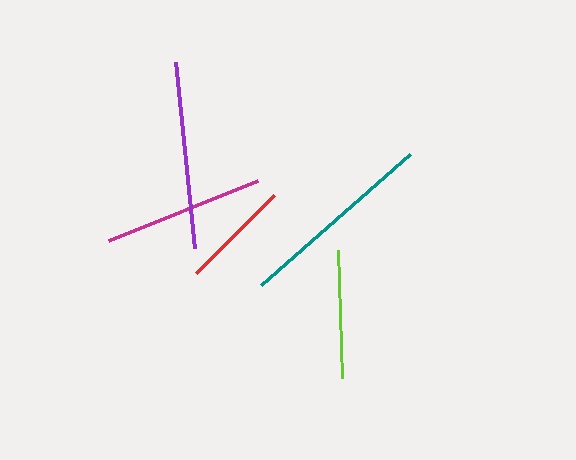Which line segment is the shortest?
The red line is the shortest at approximately 111 pixels.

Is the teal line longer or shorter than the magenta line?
The teal line is longer than the magenta line.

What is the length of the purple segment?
The purple segment is approximately 187 pixels long.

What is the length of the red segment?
The red segment is approximately 111 pixels long.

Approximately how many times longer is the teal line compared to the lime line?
The teal line is approximately 1.6 times the length of the lime line.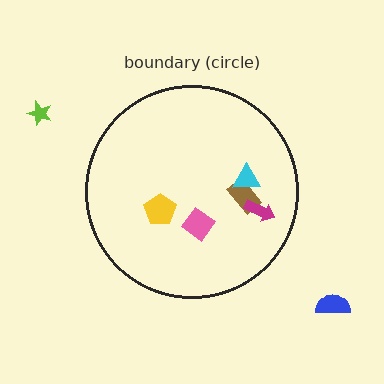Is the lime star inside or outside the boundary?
Outside.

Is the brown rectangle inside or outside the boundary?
Inside.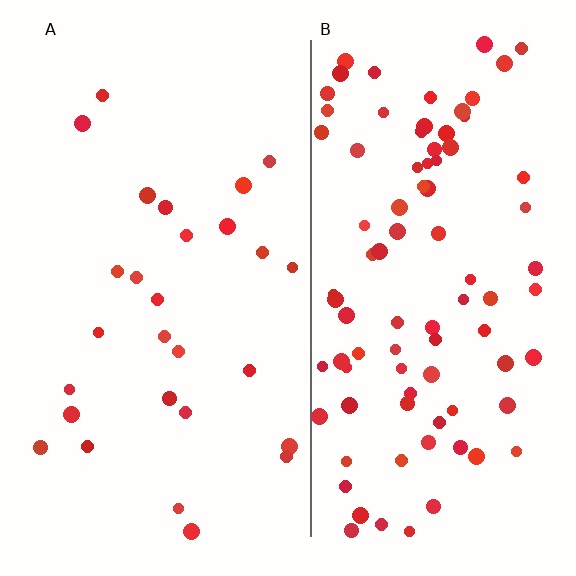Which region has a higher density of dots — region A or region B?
B (the right).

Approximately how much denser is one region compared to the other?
Approximately 3.2× — region B over region A.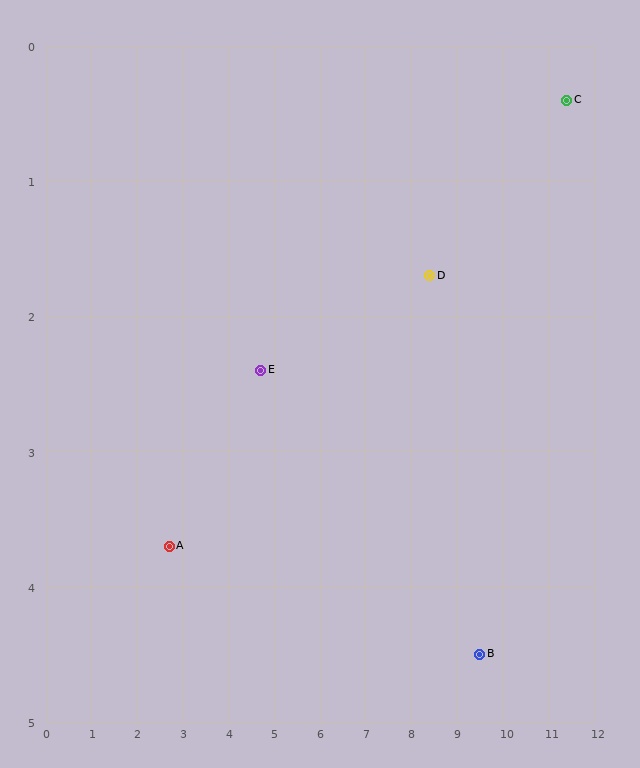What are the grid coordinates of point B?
Point B is at approximately (9.5, 4.5).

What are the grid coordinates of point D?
Point D is at approximately (8.4, 1.7).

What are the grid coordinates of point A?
Point A is at approximately (2.7, 3.7).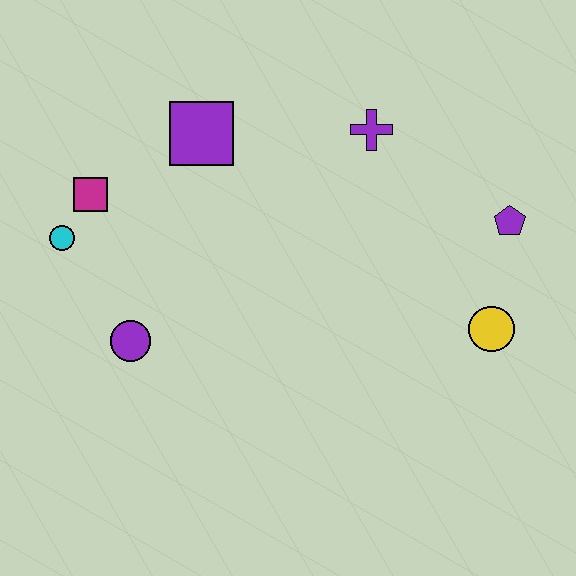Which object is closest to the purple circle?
The cyan circle is closest to the purple circle.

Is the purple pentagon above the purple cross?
No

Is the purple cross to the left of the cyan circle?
No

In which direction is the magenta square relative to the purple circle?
The magenta square is above the purple circle.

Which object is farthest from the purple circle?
The purple pentagon is farthest from the purple circle.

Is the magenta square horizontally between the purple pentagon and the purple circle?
No